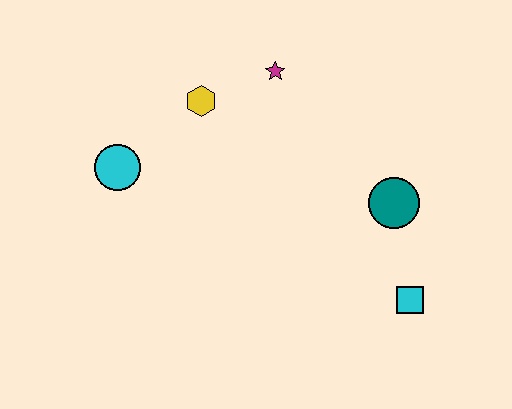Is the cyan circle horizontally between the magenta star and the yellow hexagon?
No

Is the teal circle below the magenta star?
Yes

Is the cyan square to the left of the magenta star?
No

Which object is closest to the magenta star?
The yellow hexagon is closest to the magenta star.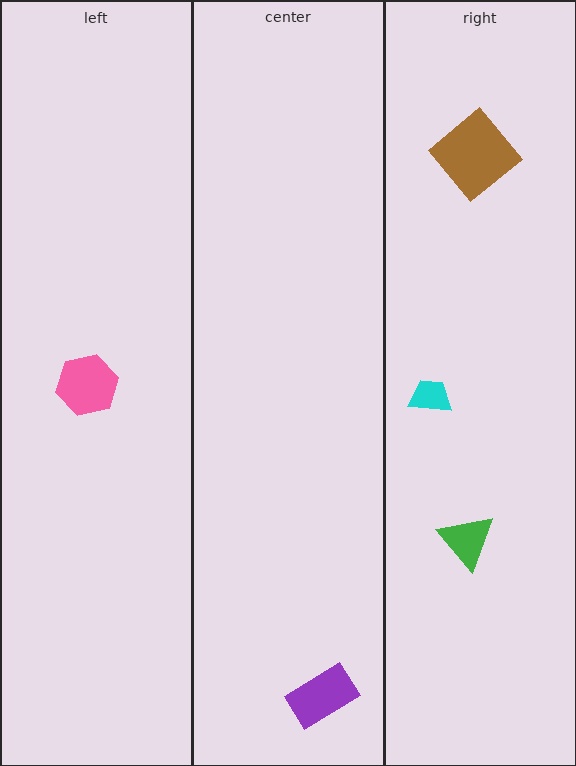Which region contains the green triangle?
The right region.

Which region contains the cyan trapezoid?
The right region.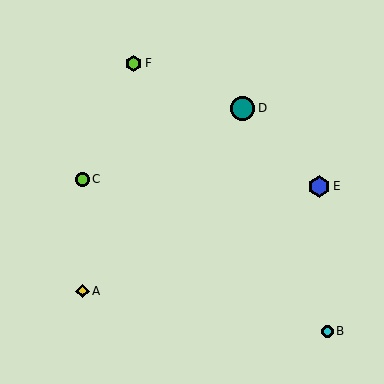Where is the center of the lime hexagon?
The center of the lime hexagon is at (134, 63).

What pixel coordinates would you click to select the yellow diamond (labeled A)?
Click at (82, 291) to select the yellow diamond A.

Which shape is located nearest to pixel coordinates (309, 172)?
The blue hexagon (labeled E) at (319, 186) is nearest to that location.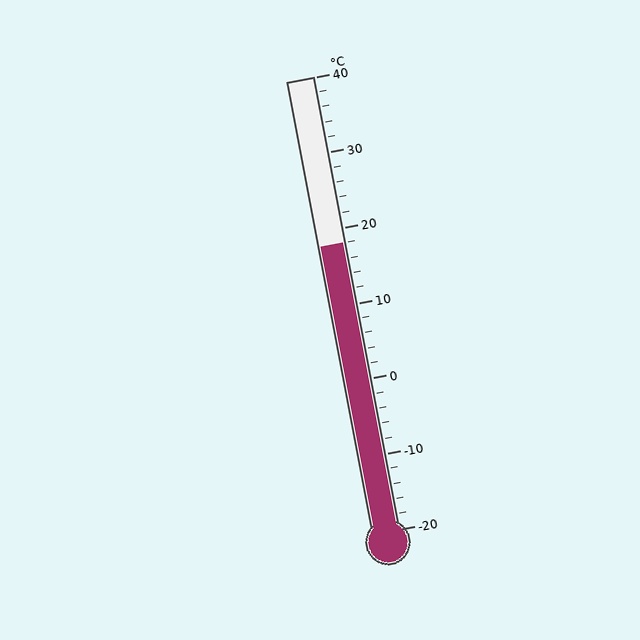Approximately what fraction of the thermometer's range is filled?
The thermometer is filled to approximately 65% of its range.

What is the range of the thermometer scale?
The thermometer scale ranges from -20°C to 40°C.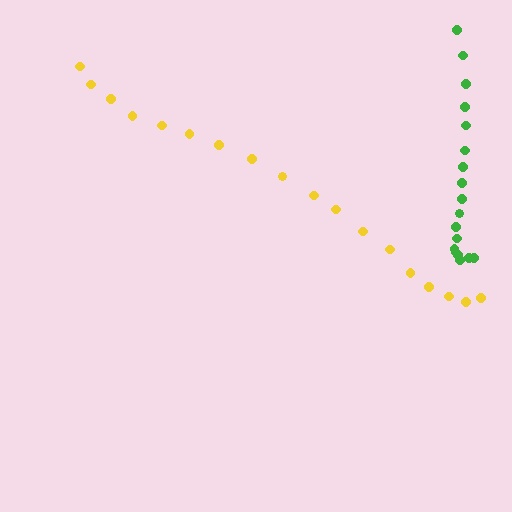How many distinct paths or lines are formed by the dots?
There are 2 distinct paths.